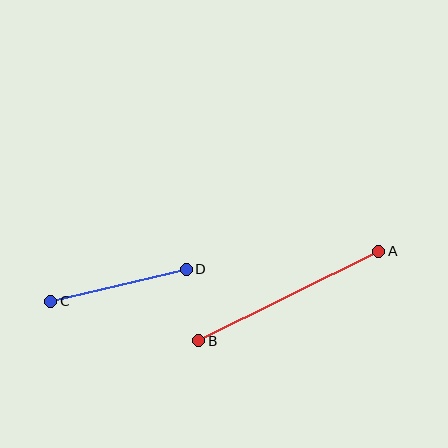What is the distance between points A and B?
The distance is approximately 201 pixels.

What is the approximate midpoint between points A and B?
The midpoint is at approximately (289, 296) pixels.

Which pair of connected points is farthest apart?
Points A and B are farthest apart.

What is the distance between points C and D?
The distance is approximately 139 pixels.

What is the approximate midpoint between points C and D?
The midpoint is at approximately (119, 285) pixels.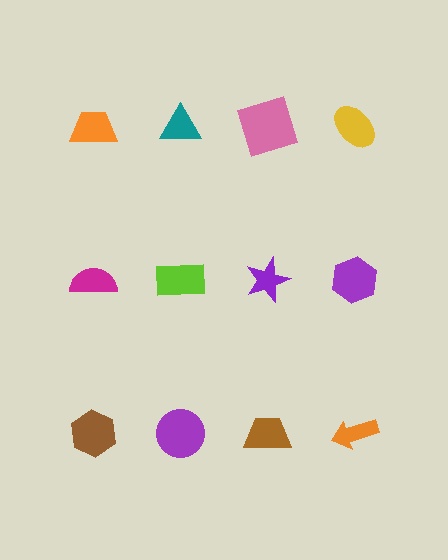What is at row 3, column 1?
A brown hexagon.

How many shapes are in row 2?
4 shapes.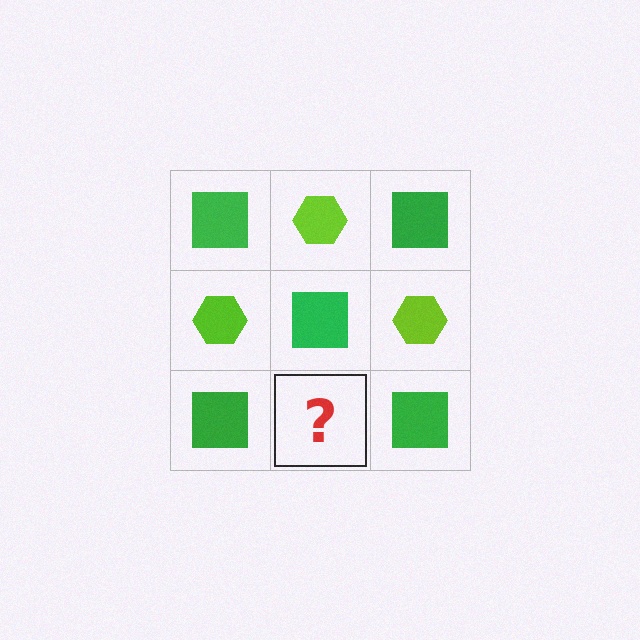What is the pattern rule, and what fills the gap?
The rule is that it alternates green square and lime hexagon in a checkerboard pattern. The gap should be filled with a lime hexagon.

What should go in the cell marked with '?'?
The missing cell should contain a lime hexagon.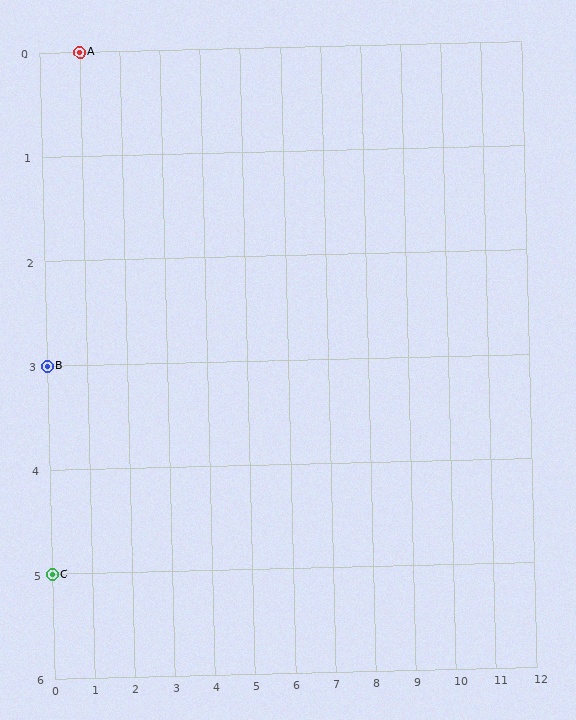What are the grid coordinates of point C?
Point C is at grid coordinates (0, 5).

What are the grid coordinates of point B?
Point B is at grid coordinates (0, 3).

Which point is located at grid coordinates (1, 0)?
Point A is at (1, 0).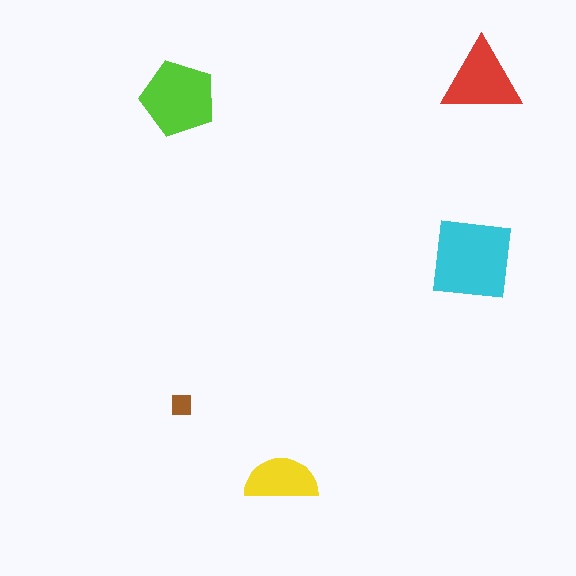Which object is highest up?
The red triangle is topmost.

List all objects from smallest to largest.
The brown square, the yellow semicircle, the red triangle, the lime pentagon, the cyan square.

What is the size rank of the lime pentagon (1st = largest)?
2nd.